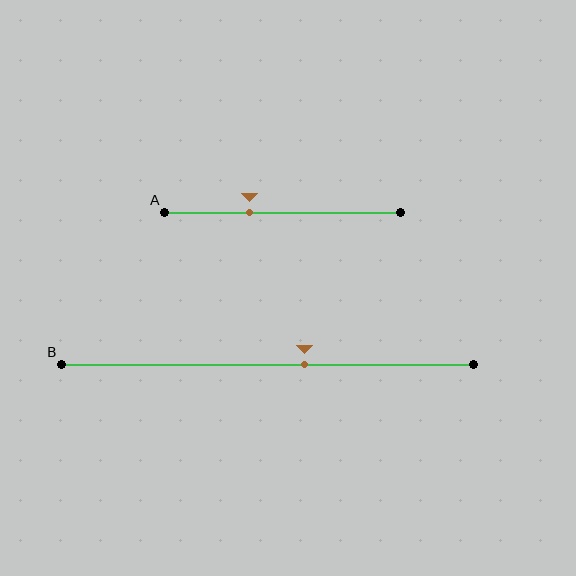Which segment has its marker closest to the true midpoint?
Segment B has its marker closest to the true midpoint.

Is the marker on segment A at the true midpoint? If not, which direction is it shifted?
No, the marker on segment A is shifted to the left by about 14% of the segment length.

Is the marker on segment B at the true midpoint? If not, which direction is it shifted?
No, the marker on segment B is shifted to the right by about 9% of the segment length.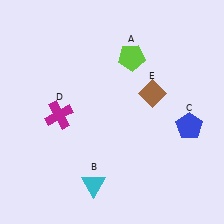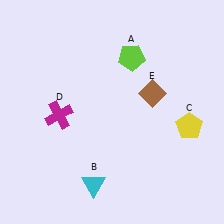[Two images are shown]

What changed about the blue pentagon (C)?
In Image 1, C is blue. In Image 2, it changed to yellow.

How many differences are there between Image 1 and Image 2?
There is 1 difference between the two images.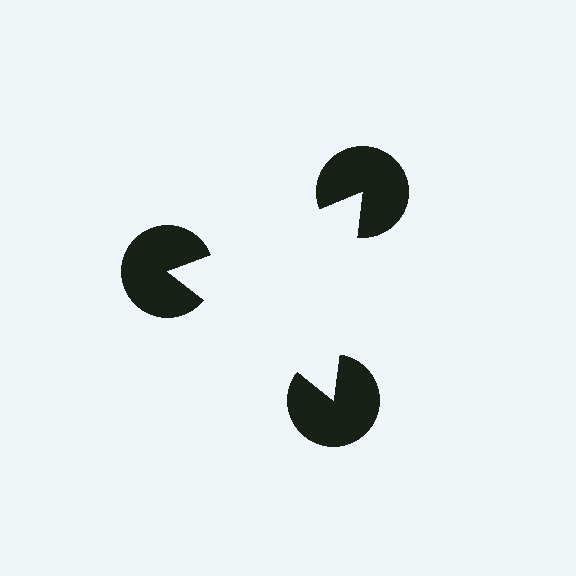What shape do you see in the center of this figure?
An illusory triangle — its edges are inferred from the aligned wedge cuts in the pac-man discs, not physically drawn.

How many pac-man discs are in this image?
There are 3 — one at each vertex of the illusory triangle.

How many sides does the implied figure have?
3 sides.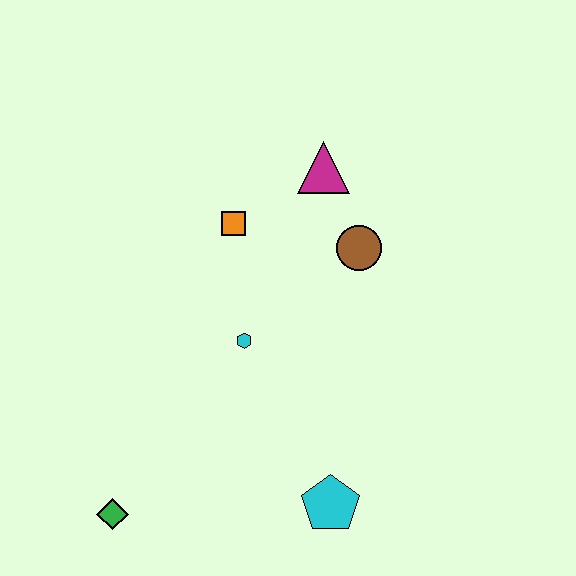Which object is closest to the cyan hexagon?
The orange square is closest to the cyan hexagon.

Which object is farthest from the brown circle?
The green diamond is farthest from the brown circle.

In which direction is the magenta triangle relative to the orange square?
The magenta triangle is to the right of the orange square.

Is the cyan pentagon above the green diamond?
Yes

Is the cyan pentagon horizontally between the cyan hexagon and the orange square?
No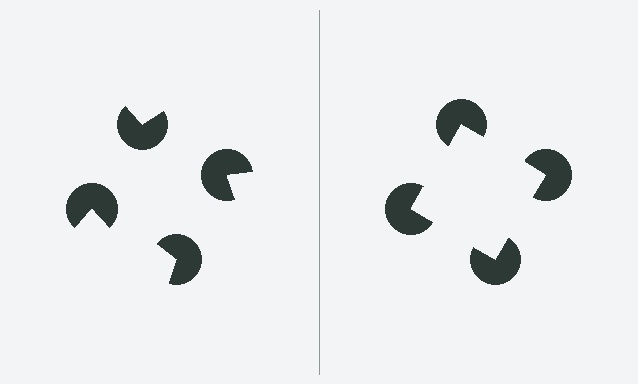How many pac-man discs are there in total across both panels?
8 — 4 on each side.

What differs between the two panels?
The pac-man discs are positioned identically on both sides; only the wedge orientations differ. On the right they align to a square; on the left they are misaligned.